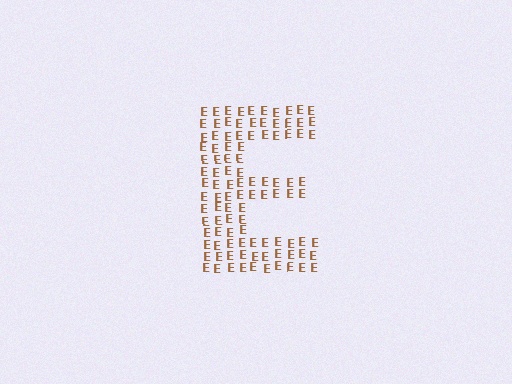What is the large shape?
The large shape is the letter E.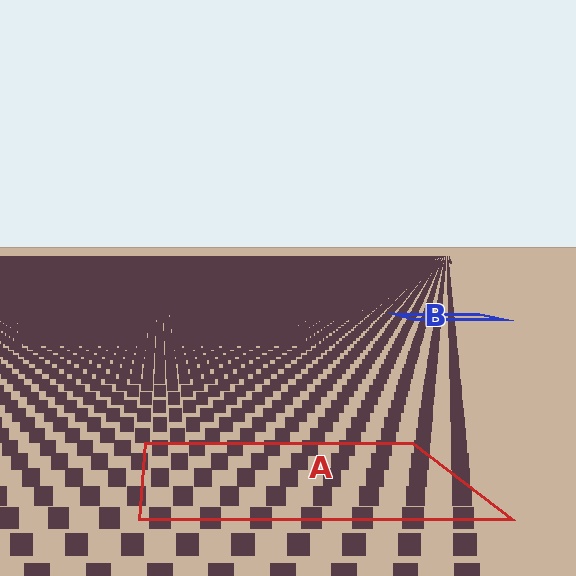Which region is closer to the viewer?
Region A is closer. The texture elements there are larger and more spread out.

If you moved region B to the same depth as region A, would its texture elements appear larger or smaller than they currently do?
They would appear larger. At a closer depth, the same texture elements are projected at a bigger on-screen size.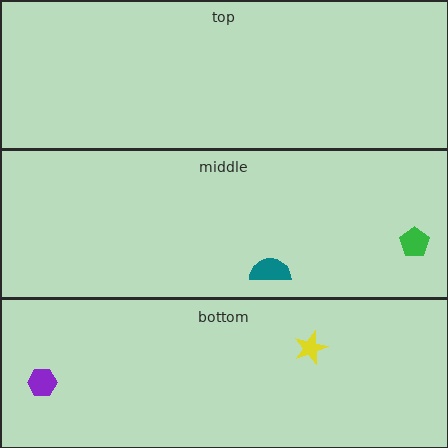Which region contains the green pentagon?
The middle region.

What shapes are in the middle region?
The teal semicircle, the green pentagon.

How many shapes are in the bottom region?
2.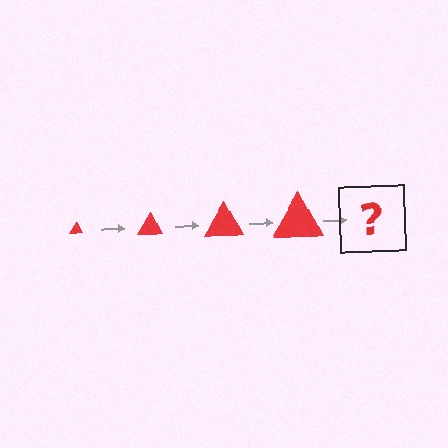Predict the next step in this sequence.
The next step is a red triangle, larger than the previous one.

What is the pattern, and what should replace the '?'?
The pattern is that the triangle gets progressively larger each step. The '?' should be a red triangle, larger than the previous one.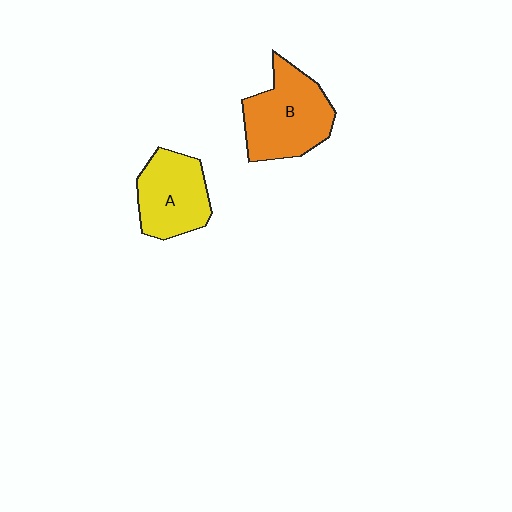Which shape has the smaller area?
Shape A (yellow).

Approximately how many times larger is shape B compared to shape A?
Approximately 1.2 times.